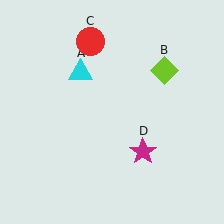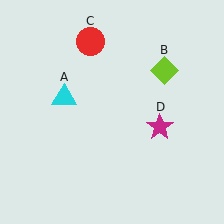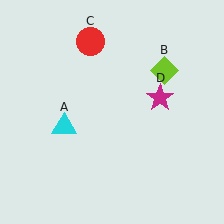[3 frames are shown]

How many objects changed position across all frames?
2 objects changed position: cyan triangle (object A), magenta star (object D).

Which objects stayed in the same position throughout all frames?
Lime diamond (object B) and red circle (object C) remained stationary.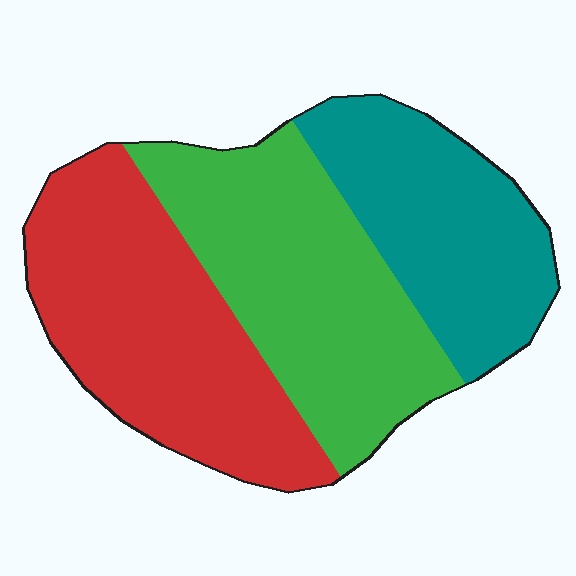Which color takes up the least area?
Teal, at roughly 25%.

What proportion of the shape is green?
Green takes up between a quarter and a half of the shape.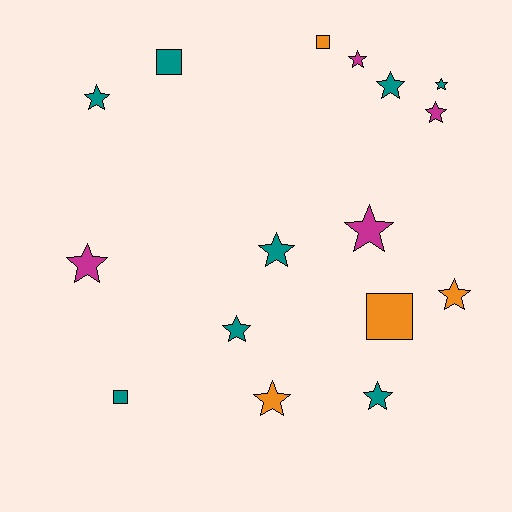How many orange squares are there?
There are 2 orange squares.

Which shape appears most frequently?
Star, with 12 objects.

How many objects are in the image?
There are 16 objects.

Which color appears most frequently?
Teal, with 8 objects.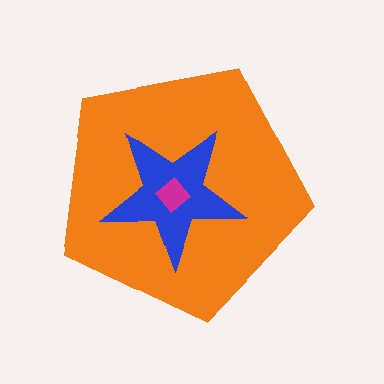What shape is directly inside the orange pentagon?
The blue star.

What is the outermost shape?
The orange pentagon.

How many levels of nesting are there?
3.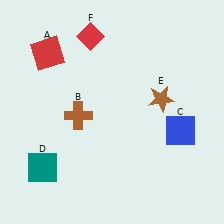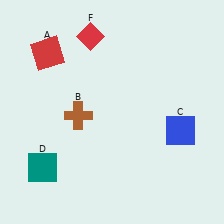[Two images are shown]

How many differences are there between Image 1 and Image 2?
There is 1 difference between the two images.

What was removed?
The brown star (E) was removed in Image 2.